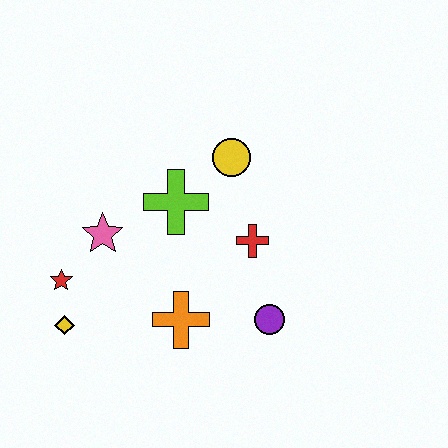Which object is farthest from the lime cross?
The yellow diamond is farthest from the lime cross.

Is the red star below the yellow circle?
Yes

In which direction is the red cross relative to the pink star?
The red cross is to the right of the pink star.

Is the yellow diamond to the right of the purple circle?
No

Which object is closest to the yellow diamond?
The red star is closest to the yellow diamond.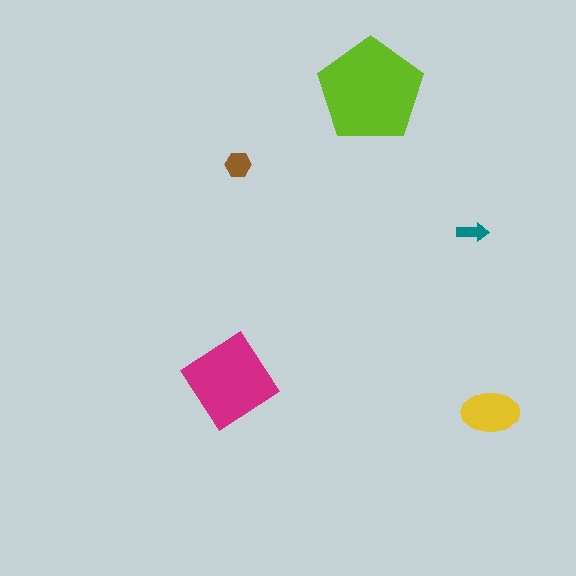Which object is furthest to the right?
The yellow ellipse is rightmost.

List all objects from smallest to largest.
The teal arrow, the brown hexagon, the yellow ellipse, the magenta diamond, the lime pentagon.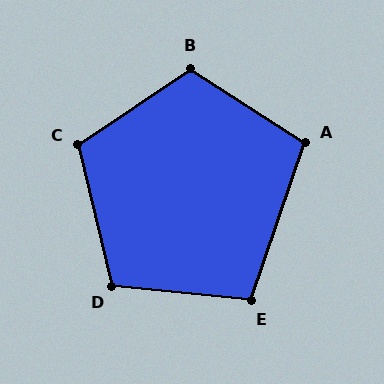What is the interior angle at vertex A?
Approximately 104 degrees (obtuse).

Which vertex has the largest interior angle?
B, at approximately 113 degrees.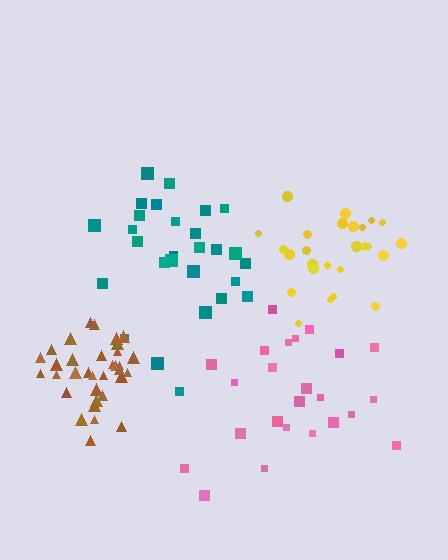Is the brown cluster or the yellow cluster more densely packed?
Brown.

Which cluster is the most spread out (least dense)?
Pink.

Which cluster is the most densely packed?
Brown.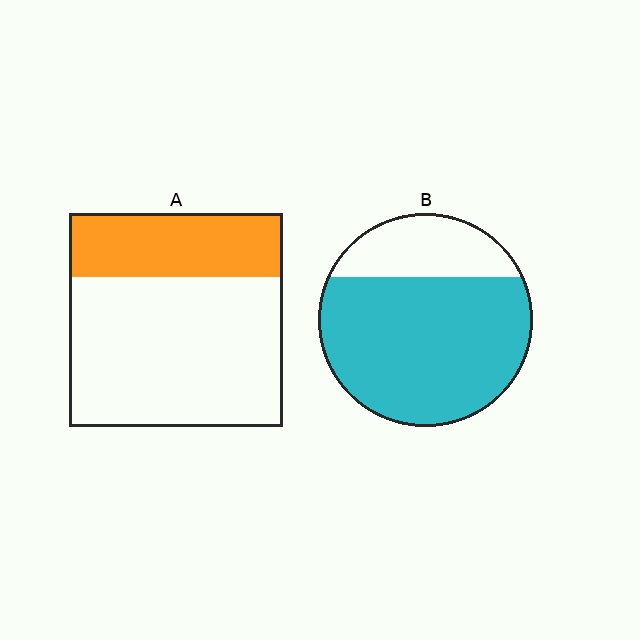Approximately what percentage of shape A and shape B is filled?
A is approximately 30% and B is approximately 75%.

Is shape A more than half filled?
No.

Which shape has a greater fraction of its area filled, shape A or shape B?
Shape B.